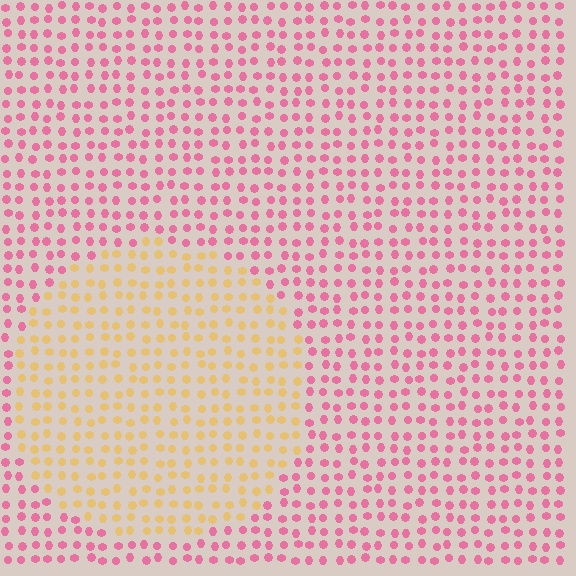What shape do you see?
I see a circle.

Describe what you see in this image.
The image is filled with small pink elements in a uniform arrangement. A circle-shaped region is visible where the elements are tinted to a slightly different hue, forming a subtle color boundary.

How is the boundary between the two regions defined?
The boundary is defined purely by a slight shift in hue (about 65 degrees). Spacing, size, and orientation are identical on both sides.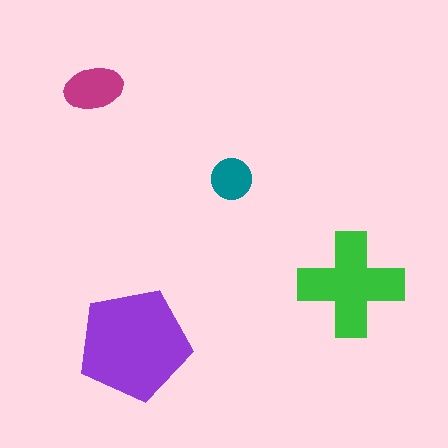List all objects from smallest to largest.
The teal circle, the magenta ellipse, the green cross, the purple pentagon.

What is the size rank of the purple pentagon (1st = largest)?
1st.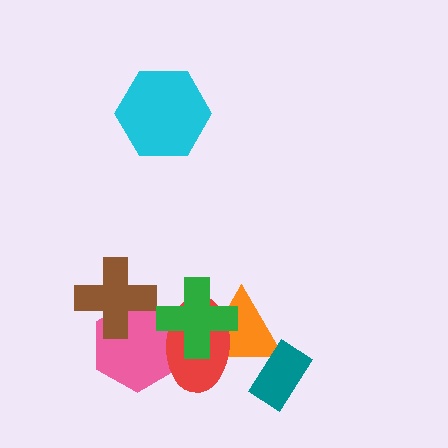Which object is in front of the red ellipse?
The green cross is in front of the red ellipse.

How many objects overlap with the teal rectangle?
1 object overlaps with the teal rectangle.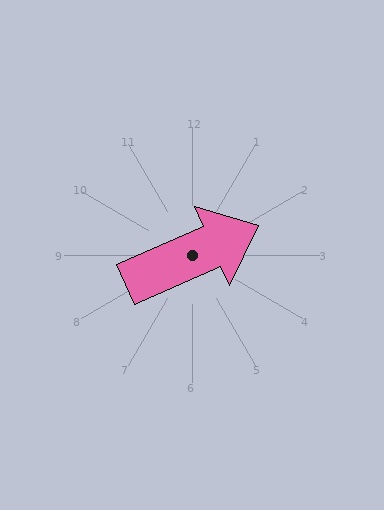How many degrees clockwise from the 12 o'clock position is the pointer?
Approximately 66 degrees.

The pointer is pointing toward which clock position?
Roughly 2 o'clock.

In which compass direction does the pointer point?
Northeast.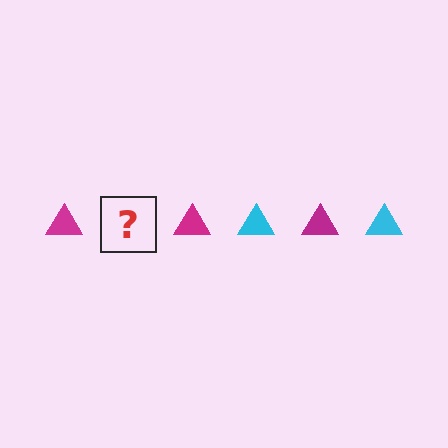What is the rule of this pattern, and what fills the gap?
The rule is that the pattern cycles through magenta, cyan triangles. The gap should be filled with a cyan triangle.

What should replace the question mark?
The question mark should be replaced with a cyan triangle.